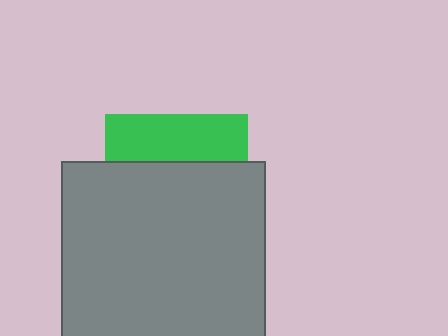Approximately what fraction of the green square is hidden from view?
Roughly 67% of the green square is hidden behind the gray rectangle.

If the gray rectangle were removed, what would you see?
You would see the complete green square.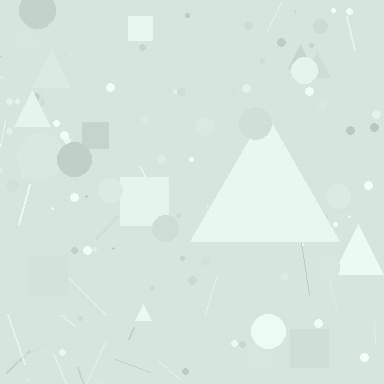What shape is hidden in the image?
A triangle is hidden in the image.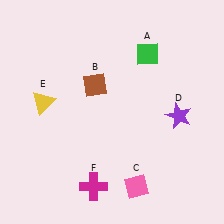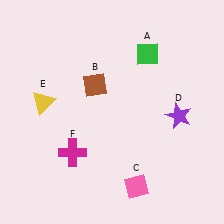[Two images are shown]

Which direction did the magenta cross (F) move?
The magenta cross (F) moved up.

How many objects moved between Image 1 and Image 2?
1 object moved between the two images.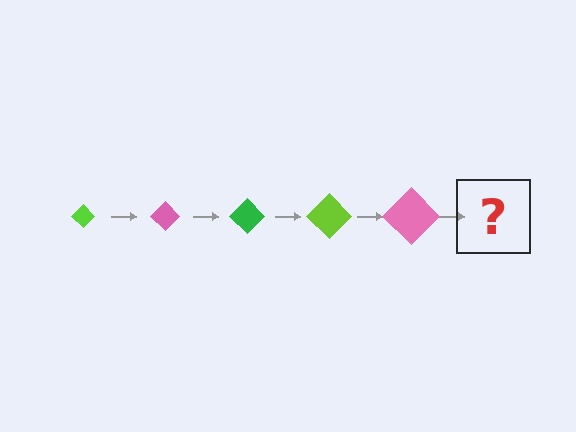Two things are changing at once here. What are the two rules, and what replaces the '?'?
The two rules are that the diamond grows larger each step and the color cycles through lime, pink, and green. The '?' should be a green diamond, larger than the previous one.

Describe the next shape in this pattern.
It should be a green diamond, larger than the previous one.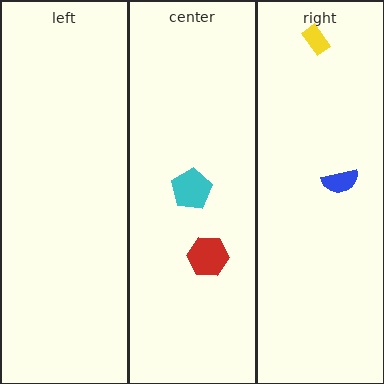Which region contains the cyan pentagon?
The center region.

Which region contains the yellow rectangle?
The right region.